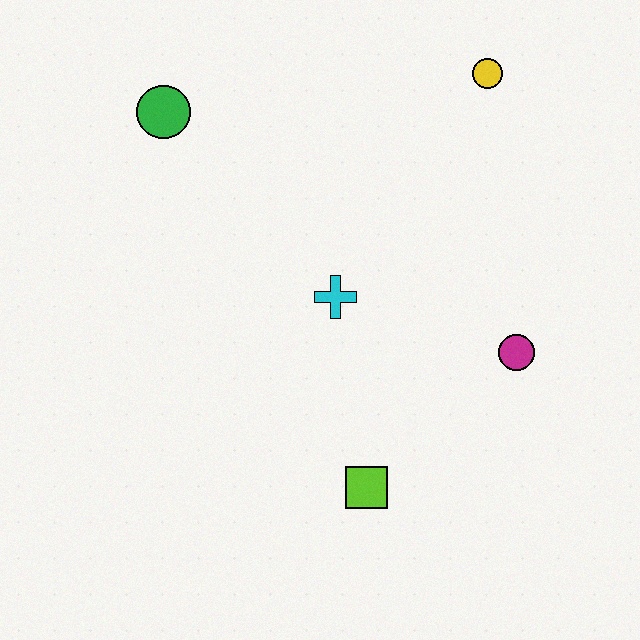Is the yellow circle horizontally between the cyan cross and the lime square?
No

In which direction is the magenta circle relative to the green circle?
The magenta circle is to the right of the green circle.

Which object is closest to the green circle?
The cyan cross is closest to the green circle.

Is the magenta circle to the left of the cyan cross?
No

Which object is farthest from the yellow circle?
The lime square is farthest from the yellow circle.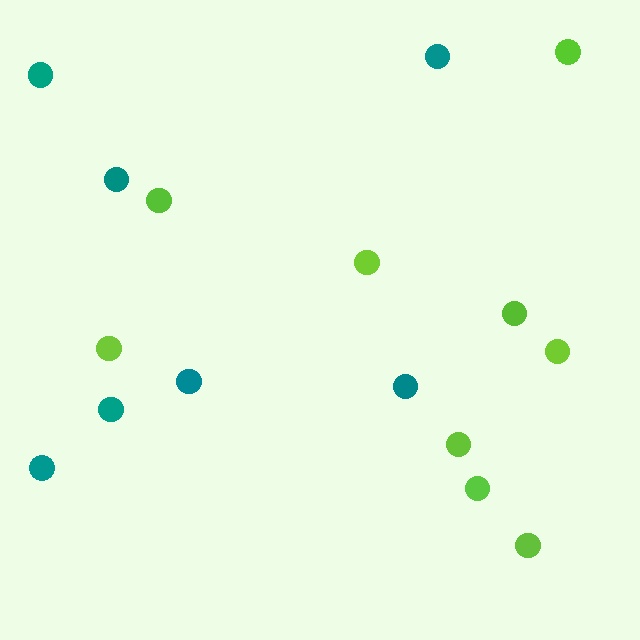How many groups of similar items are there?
There are 2 groups: one group of teal circles (7) and one group of lime circles (9).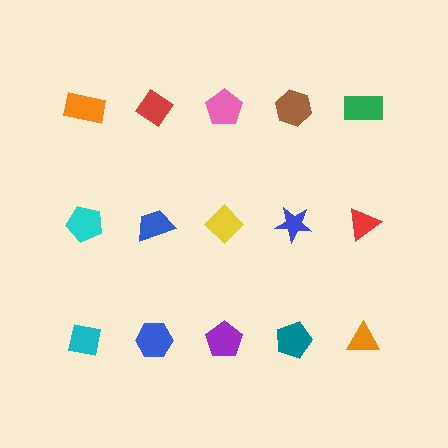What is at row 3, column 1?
A cyan square.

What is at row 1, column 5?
A green rectangle.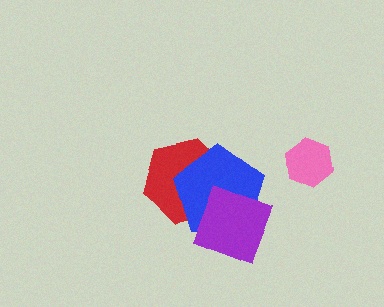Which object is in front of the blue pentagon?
The purple square is in front of the blue pentagon.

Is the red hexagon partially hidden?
Yes, it is partially covered by another shape.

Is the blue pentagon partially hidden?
Yes, it is partially covered by another shape.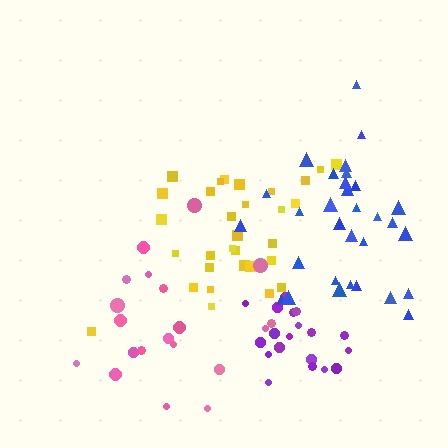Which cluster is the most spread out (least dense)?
Pink.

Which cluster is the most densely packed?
Purple.